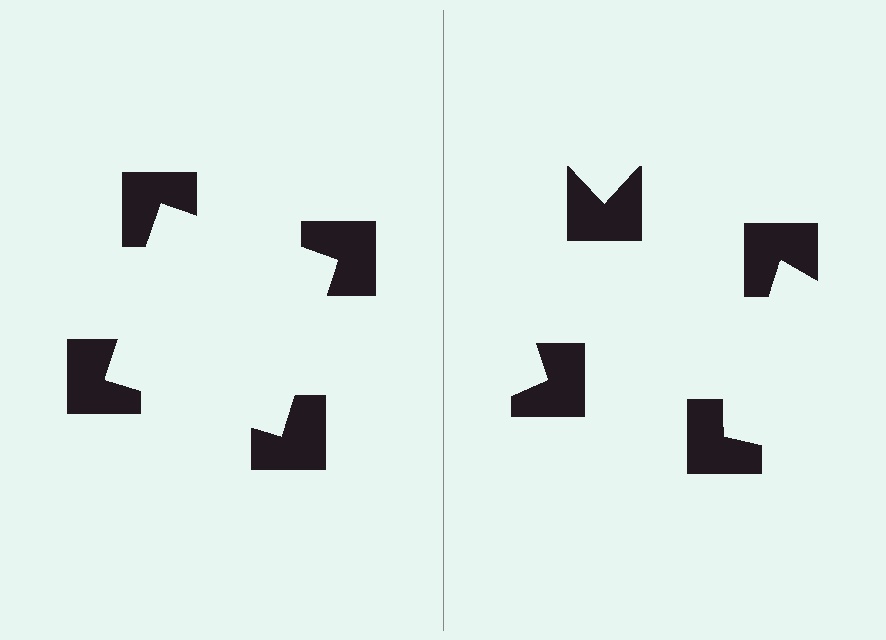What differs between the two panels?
The notched squares are positioned identically on both sides; only the wedge orientations differ. On the left they align to a square; on the right they are misaligned.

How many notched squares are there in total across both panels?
8 — 4 on each side.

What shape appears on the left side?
An illusory square.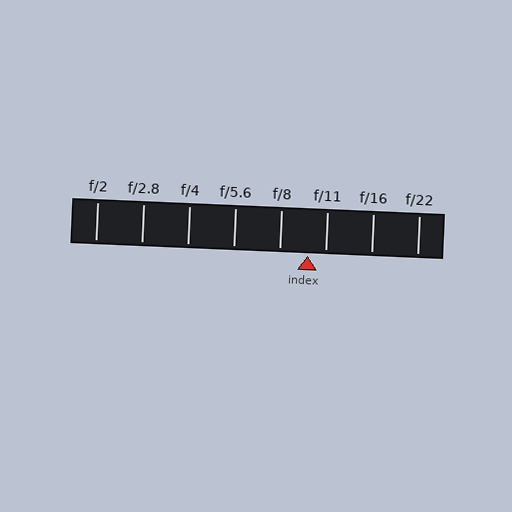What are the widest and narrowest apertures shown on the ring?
The widest aperture shown is f/2 and the narrowest is f/22.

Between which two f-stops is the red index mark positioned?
The index mark is between f/8 and f/11.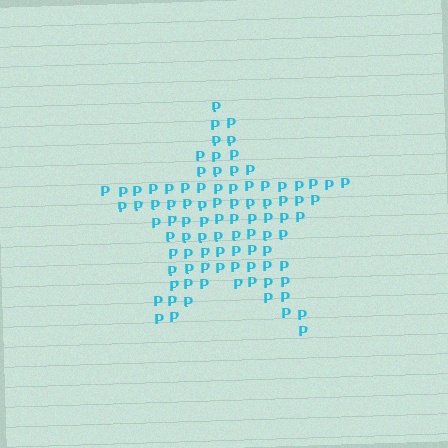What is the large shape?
The large shape is a star.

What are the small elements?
The small elements are letter P's.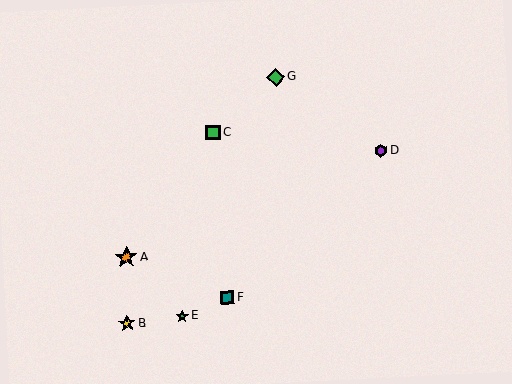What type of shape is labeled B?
Shape B is a yellow star.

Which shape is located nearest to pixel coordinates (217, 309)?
The teal square (labeled F) at (228, 297) is nearest to that location.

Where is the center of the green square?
The center of the green square is at (213, 133).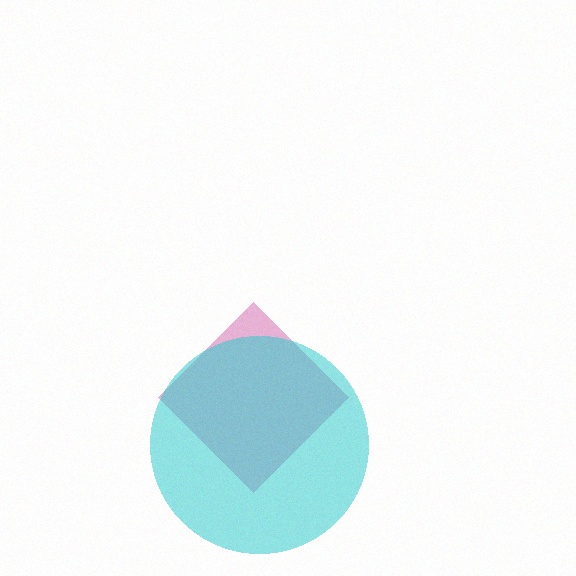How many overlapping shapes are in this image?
There are 2 overlapping shapes in the image.